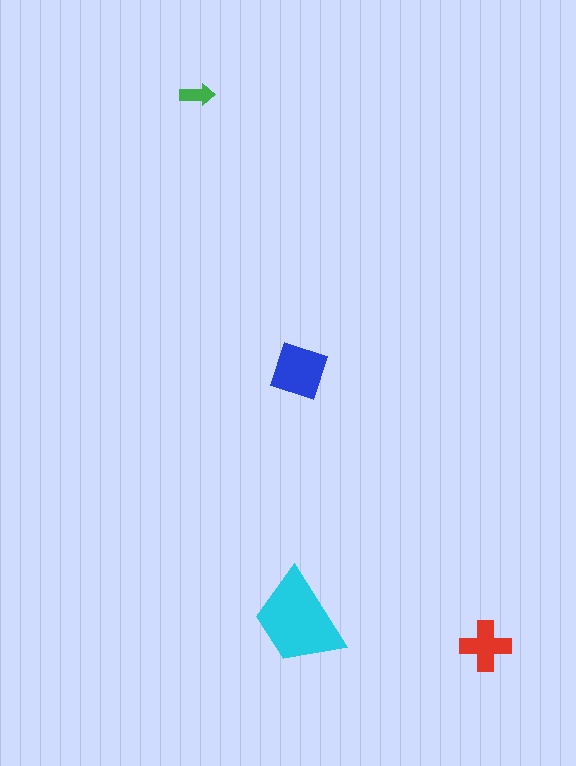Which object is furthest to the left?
The green arrow is leftmost.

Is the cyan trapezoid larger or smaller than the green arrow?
Larger.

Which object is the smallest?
The green arrow.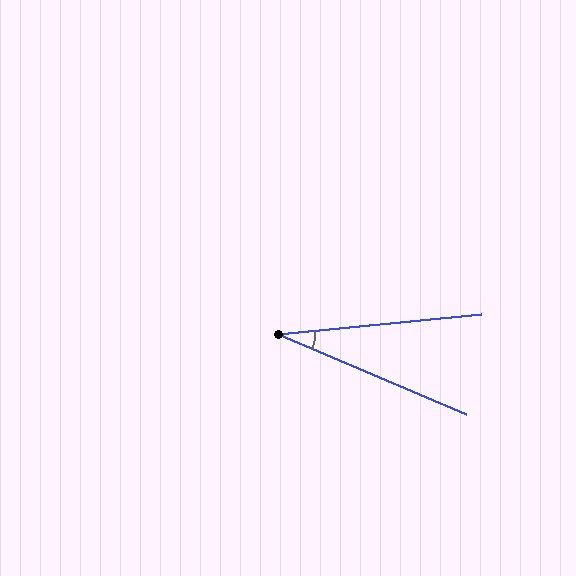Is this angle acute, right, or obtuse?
It is acute.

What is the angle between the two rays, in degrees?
Approximately 29 degrees.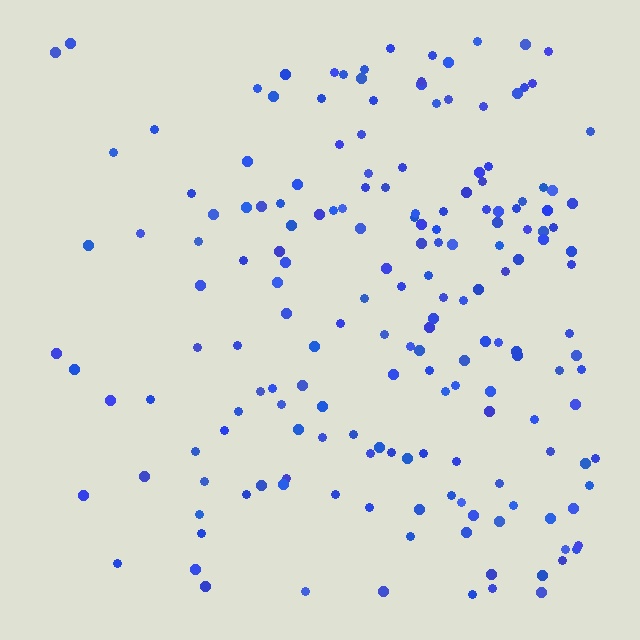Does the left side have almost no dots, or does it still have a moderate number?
Still a moderate number, just noticeably fewer than the right.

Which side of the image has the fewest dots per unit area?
The left.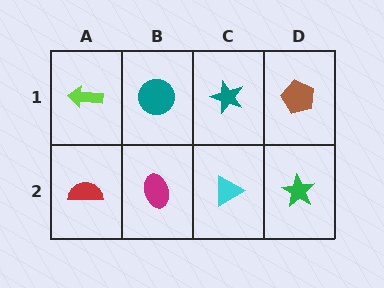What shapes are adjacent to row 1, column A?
A red semicircle (row 2, column A), a teal circle (row 1, column B).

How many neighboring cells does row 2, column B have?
3.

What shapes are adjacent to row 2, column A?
A lime arrow (row 1, column A), a magenta ellipse (row 2, column B).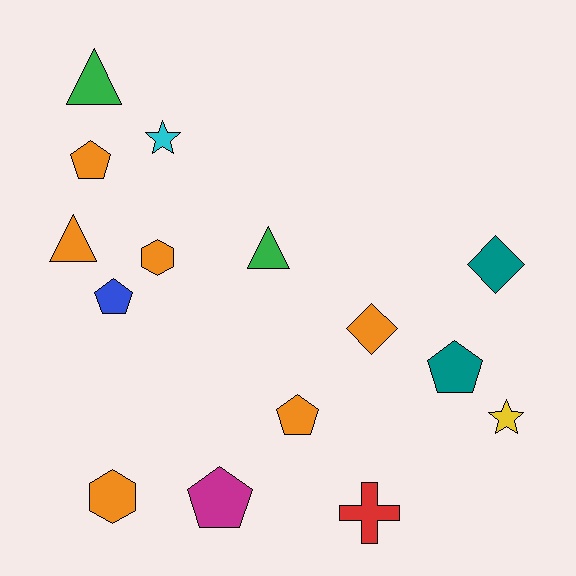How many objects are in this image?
There are 15 objects.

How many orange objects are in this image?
There are 6 orange objects.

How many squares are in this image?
There are no squares.